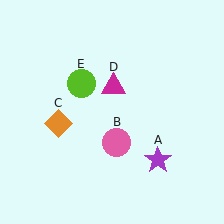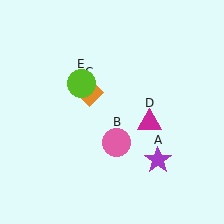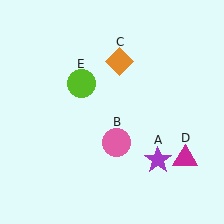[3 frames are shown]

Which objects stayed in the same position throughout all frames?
Purple star (object A) and pink circle (object B) and lime circle (object E) remained stationary.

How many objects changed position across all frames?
2 objects changed position: orange diamond (object C), magenta triangle (object D).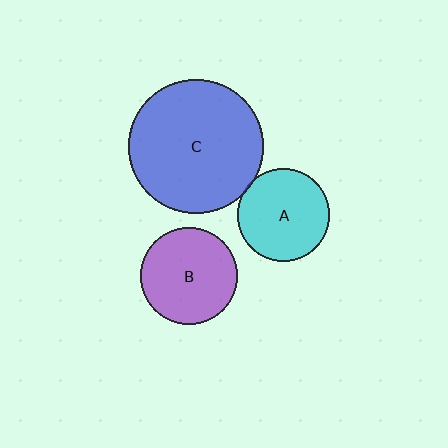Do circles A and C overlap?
Yes.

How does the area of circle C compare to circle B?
Approximately 1.9 times.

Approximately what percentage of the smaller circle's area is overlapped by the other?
Approximately 5%.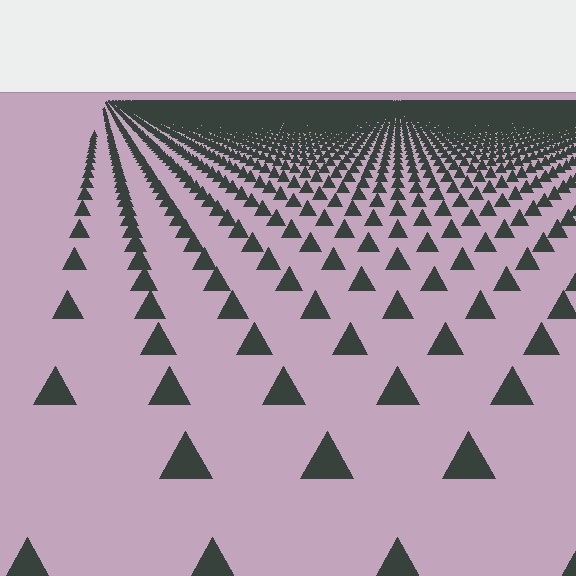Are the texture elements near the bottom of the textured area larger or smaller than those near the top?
Larger. Near the bottom, elements are closer to the viewer and appear at a bigger on-screen size.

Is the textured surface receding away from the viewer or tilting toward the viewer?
The surface is receding away from the viewer. Texture elements get smaller and denser toward the top.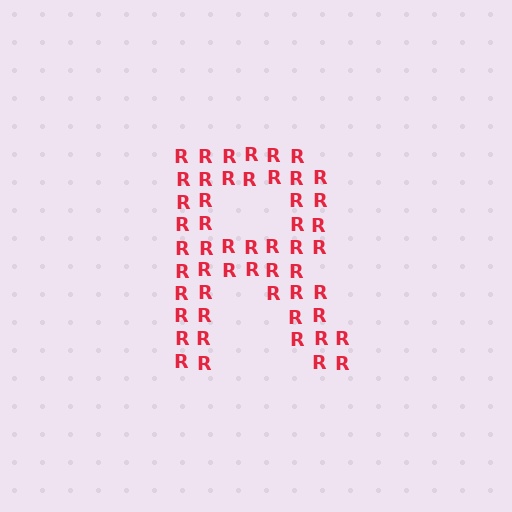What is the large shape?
The large shape is the letter R.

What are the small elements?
The small elements are letter R's.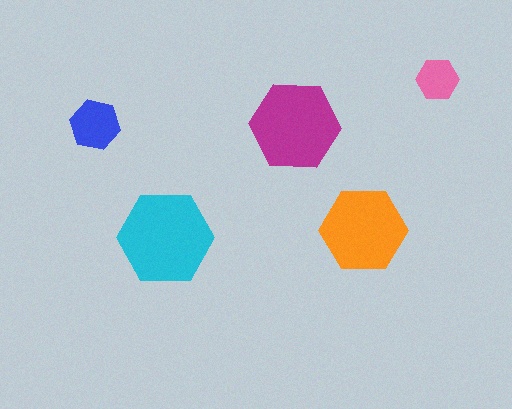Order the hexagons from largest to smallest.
the cyan one, the magenta one, the orange one, the blue one, the pink one.